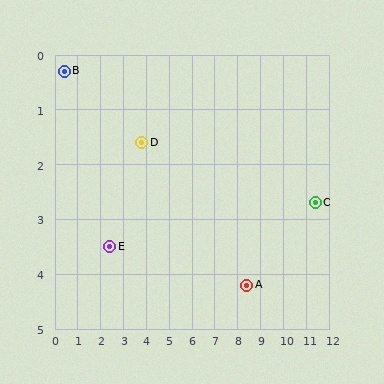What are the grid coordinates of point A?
Point A is at approximately (8.4, 4.2).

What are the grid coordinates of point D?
Point D is at approximately (3.8, 1.6).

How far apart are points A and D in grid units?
Points A and D are about 5.3 grid units apart.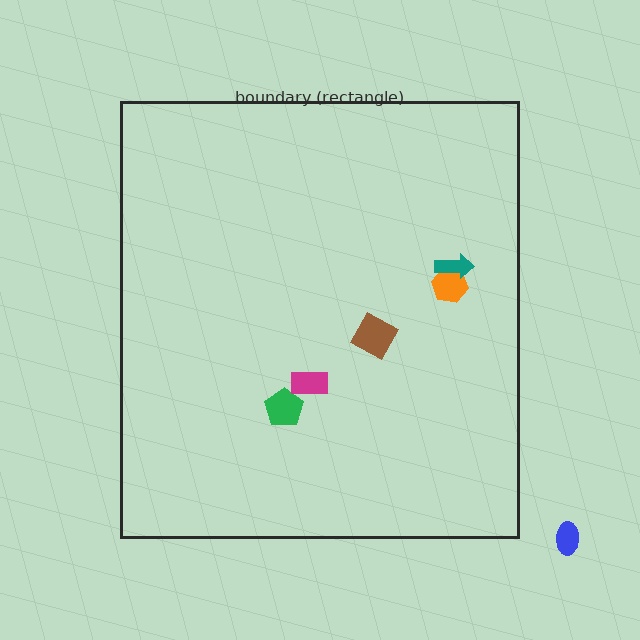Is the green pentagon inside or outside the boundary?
Inside.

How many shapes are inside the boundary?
5 inside, 1 outside.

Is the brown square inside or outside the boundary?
Inside.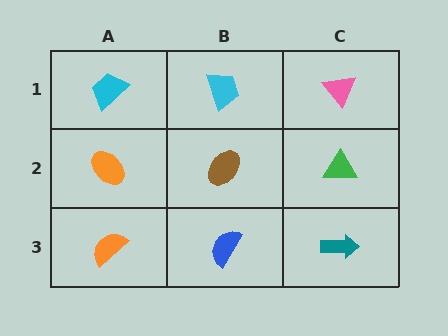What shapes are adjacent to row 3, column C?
A green triangle (row 2, column C), a blue semicircle (row 3, column B).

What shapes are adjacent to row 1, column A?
An orange ellipse (row 2, column A), a cyan trapezoid (row 1, column B).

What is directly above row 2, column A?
A cyan trapezoid.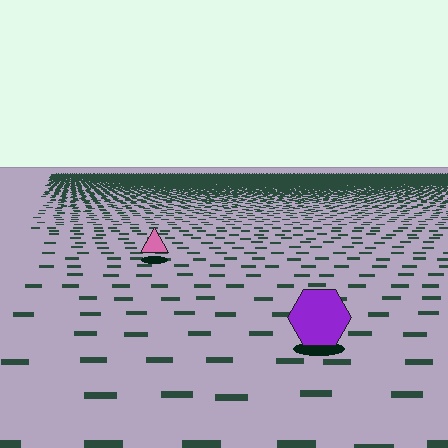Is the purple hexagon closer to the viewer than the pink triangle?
Yes. The purple hexagon is closer — you can tell from the texture gradient: the ground texture is coarser near it.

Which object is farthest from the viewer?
The pink triangle is farthest from the viewer. It appears smaller and the ground texture around it is denser.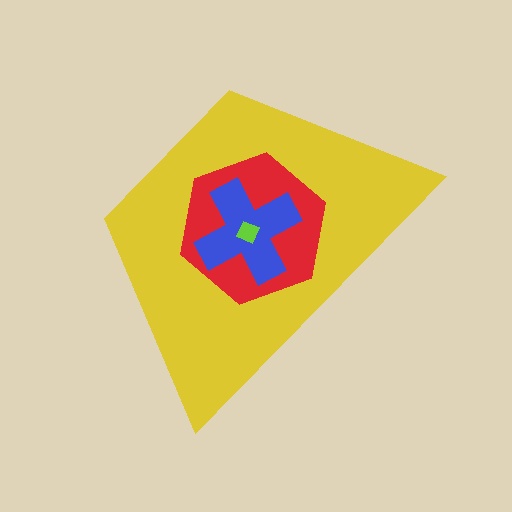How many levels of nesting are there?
4.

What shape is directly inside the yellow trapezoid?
The red hexagon.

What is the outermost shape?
The yellow trapezoid.